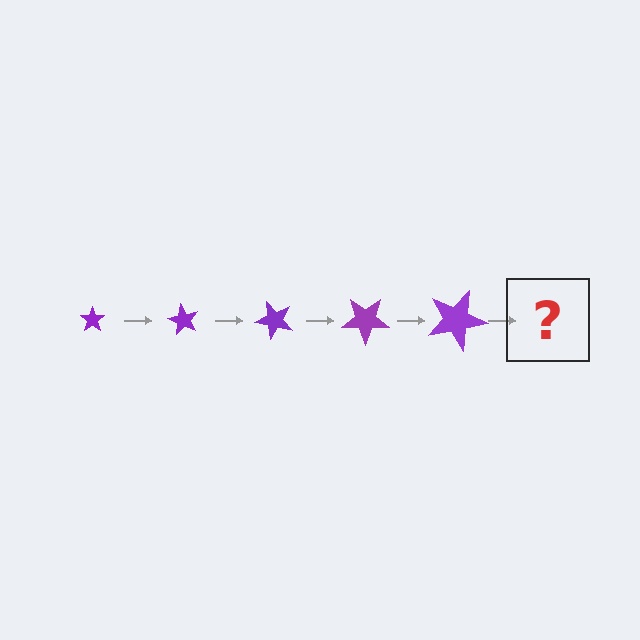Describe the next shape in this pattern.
It should be a star, larger than the previous one and rotated 300 degrees from the start.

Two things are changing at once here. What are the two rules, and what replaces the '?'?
The two rules are that the star grows larger each step and it rotates 60 degrees each step. The '?' should be a star, larger than the previous one and rotated 300 degrees from the start.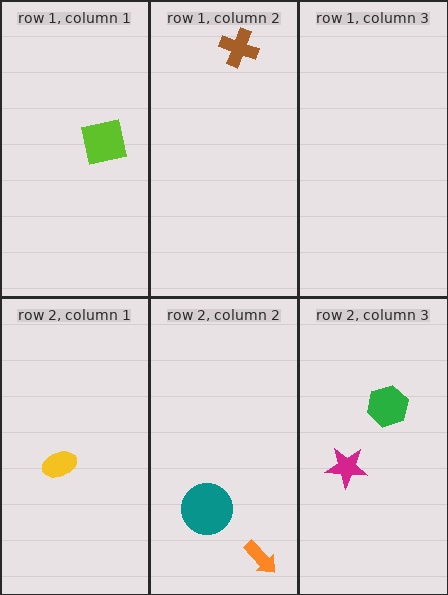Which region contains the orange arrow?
The row 2, column 2 region.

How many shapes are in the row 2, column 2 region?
2.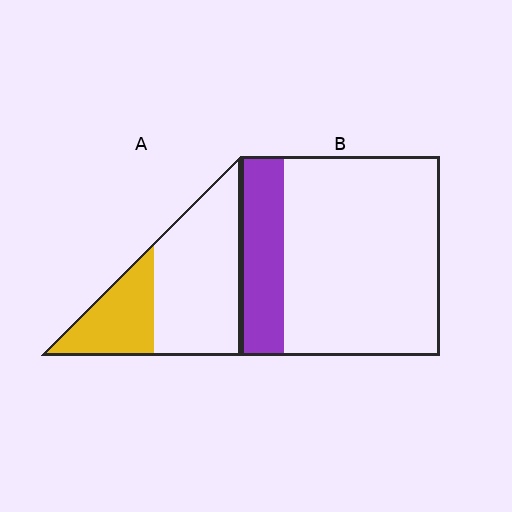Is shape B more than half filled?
No.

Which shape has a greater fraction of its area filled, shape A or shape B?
Shape A.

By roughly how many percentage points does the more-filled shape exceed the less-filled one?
By roughly 10 percentage points (A over B).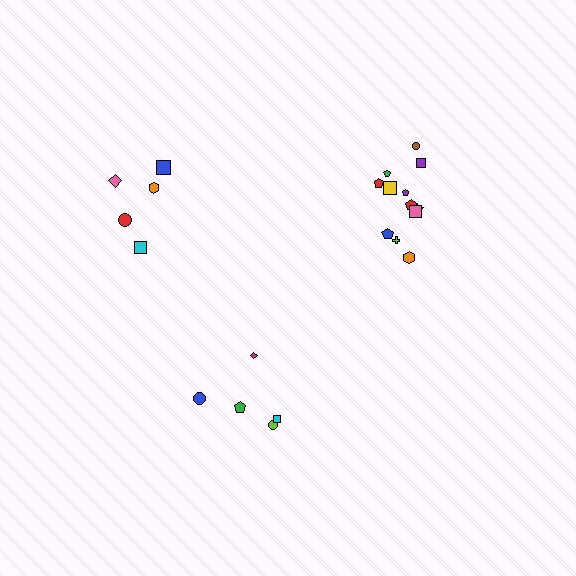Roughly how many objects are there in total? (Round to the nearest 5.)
Roughly 20 objects in total.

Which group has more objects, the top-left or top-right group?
The top-right group.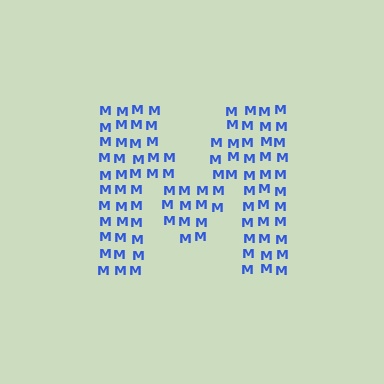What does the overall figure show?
The overall figure shows the letter M.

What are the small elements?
The small elements are letter M's.